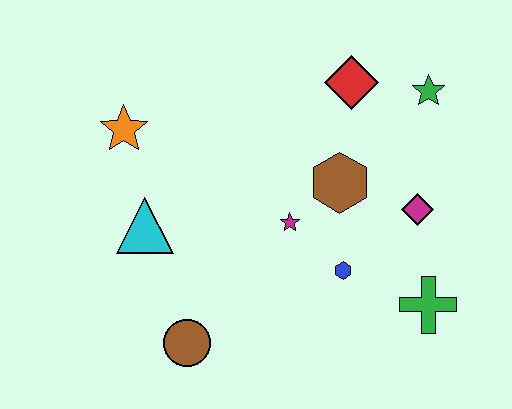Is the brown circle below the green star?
Yes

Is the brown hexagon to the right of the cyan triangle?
Yes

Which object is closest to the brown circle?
The cyan triangle is closest to the brown circle.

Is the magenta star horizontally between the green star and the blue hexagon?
No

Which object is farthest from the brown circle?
The green star is farthest from the brown circle.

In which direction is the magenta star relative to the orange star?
The magenta star is to the right of the orange star.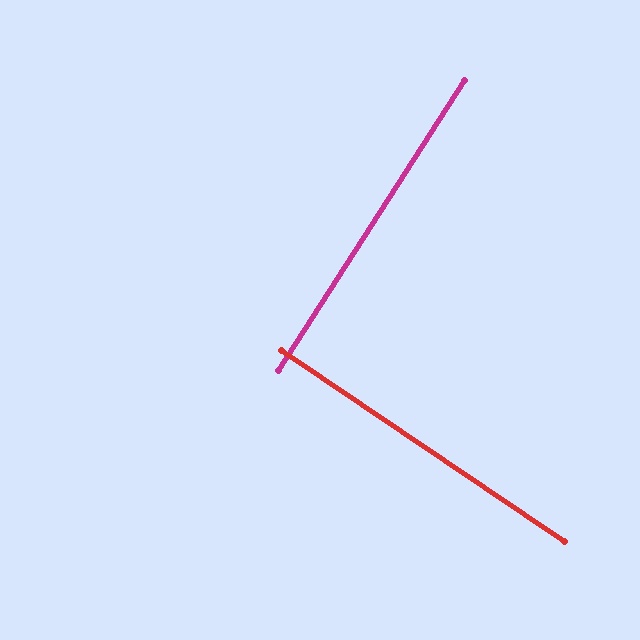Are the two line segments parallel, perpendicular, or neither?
Perpendicular — they meet at approximately 89°.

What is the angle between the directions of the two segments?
Approximately 89 degrees.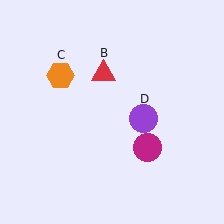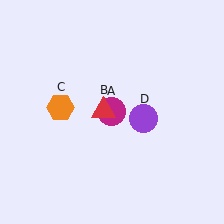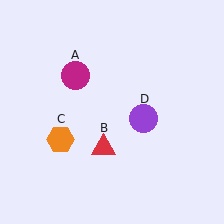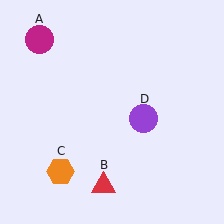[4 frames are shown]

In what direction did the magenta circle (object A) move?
The magenta circle (object A) moved up and to the left.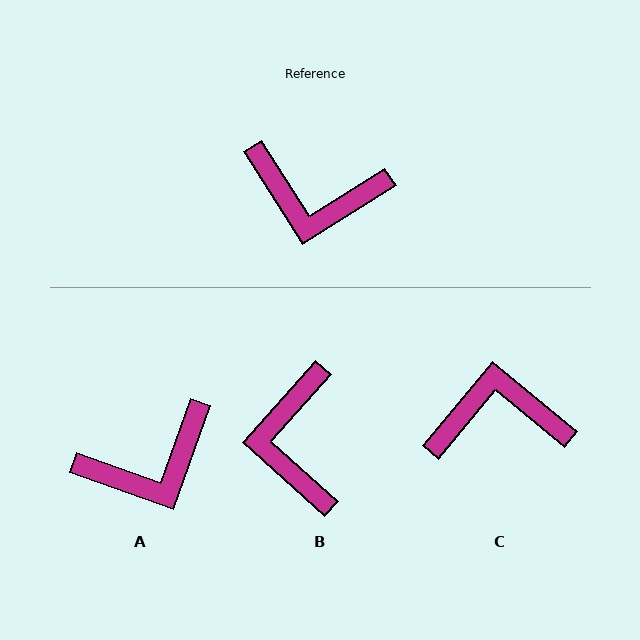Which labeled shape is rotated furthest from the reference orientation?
C, about 162 degrees away.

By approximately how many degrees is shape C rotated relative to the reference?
Approximately 162 degrees clockwise.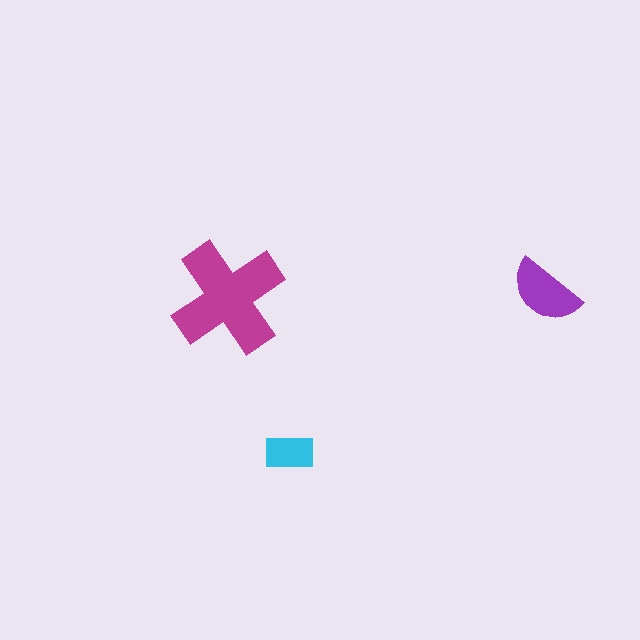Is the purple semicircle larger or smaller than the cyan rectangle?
Larger.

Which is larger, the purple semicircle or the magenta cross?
The magenta cross.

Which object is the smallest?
The cyan rectangle.